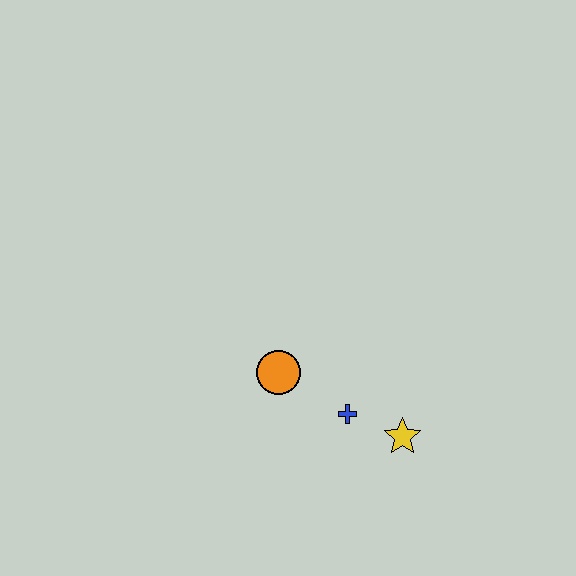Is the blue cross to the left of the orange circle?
No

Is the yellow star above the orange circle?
No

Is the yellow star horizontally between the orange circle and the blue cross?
No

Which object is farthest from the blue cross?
The orange circle is farthest from the blue cross.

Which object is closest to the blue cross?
The yellow star is closest to the blue cross.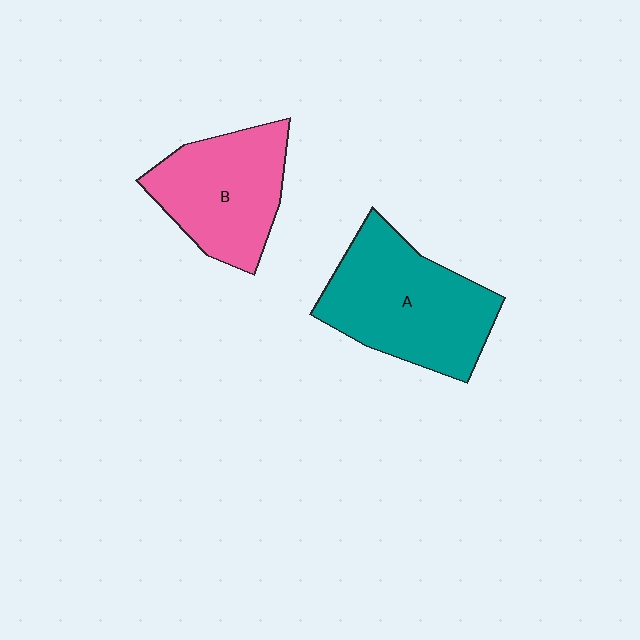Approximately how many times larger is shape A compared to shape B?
Approximately 1.2 times.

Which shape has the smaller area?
Shape B (pink).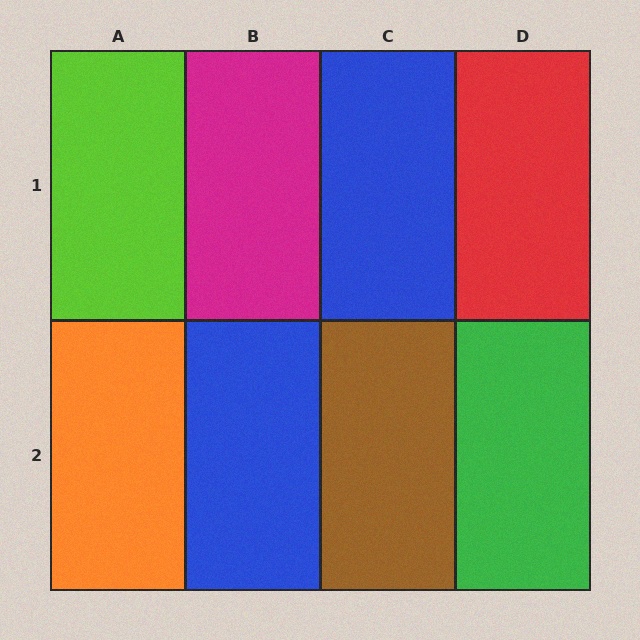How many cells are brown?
1 cell is brown.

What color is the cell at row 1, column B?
Magenta.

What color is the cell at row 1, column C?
Blue.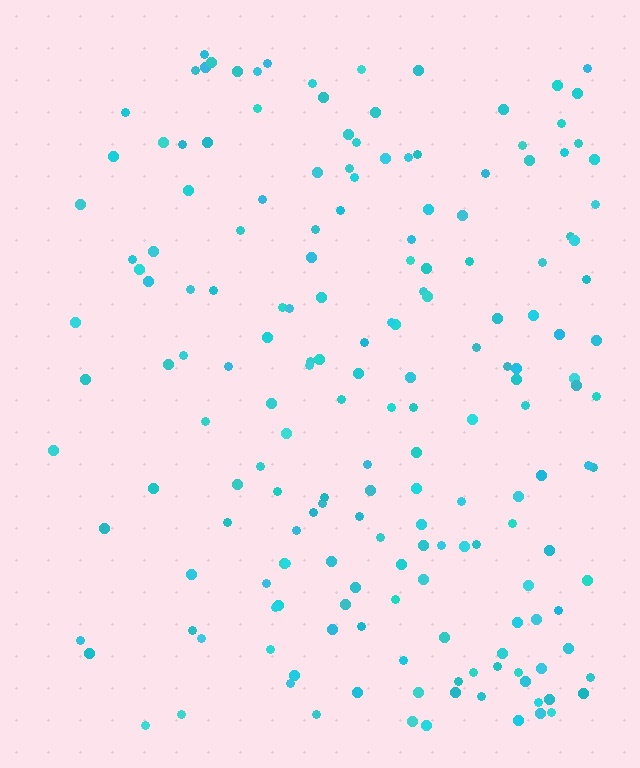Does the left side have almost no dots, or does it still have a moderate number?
Still a moderate number, just noticeably fewer than the right.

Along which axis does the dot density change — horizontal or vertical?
Horizontal.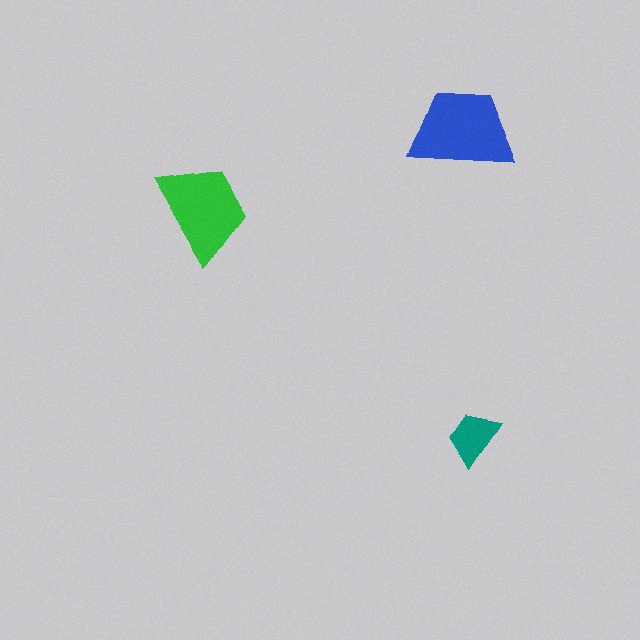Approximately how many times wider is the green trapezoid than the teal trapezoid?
About 2 times wider.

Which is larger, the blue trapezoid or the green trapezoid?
The blue one.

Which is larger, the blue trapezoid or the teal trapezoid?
The blue one.